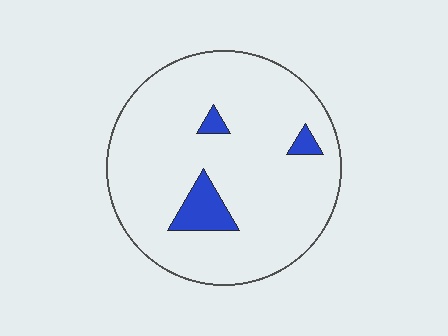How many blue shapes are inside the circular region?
3.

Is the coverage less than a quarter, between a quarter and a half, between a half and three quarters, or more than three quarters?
Less than a quarter.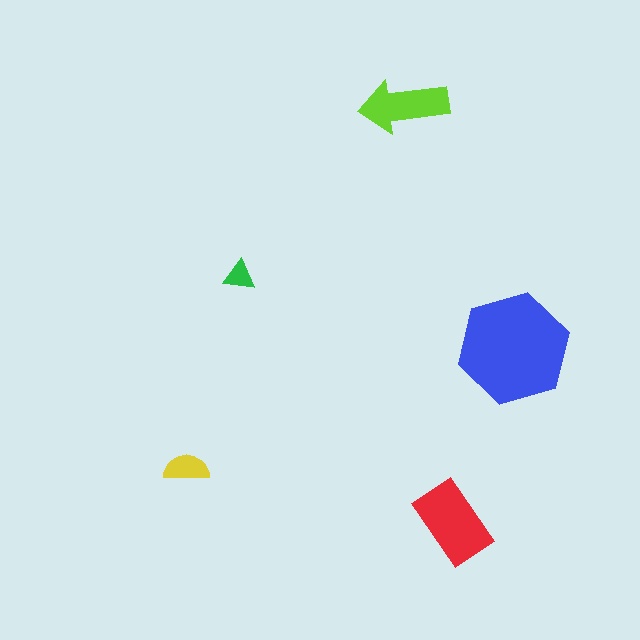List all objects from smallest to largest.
The green triangle, the yellow semicircle, the lime arrow, the red rectangle, the blue hexagon.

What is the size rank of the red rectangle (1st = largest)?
2nd.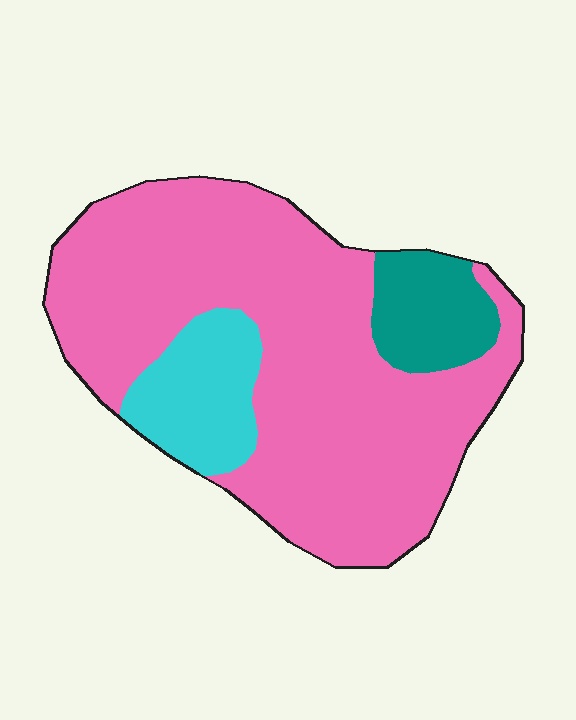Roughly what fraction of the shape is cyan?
Cyan takes up about one eighth (1/8) of the shape.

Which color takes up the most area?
Pink, at roughly 75%.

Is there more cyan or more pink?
Pink.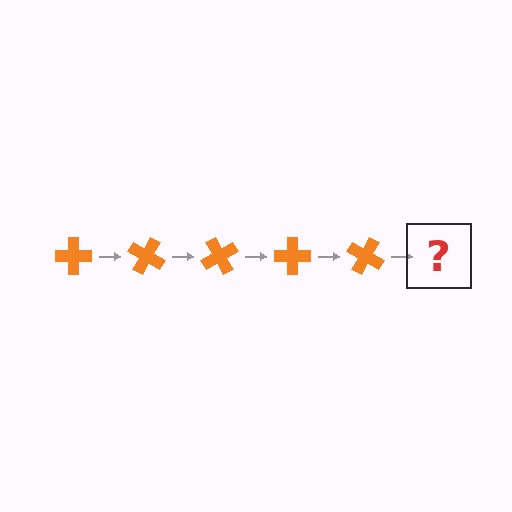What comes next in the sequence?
The next element should be an orange cross rotated 150 degrees.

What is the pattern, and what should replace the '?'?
The pattern is that the cross rotates 30 degrees each step. The '?' should be an orange cross rotated 150 degrees.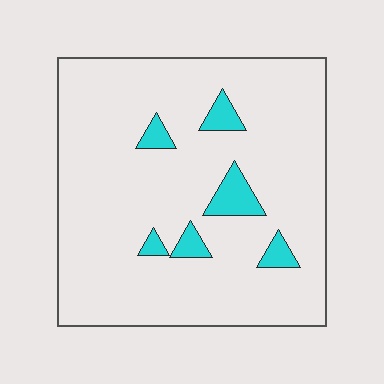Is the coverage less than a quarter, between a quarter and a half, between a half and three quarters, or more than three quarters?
Less than a quarter.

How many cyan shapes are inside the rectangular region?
6.